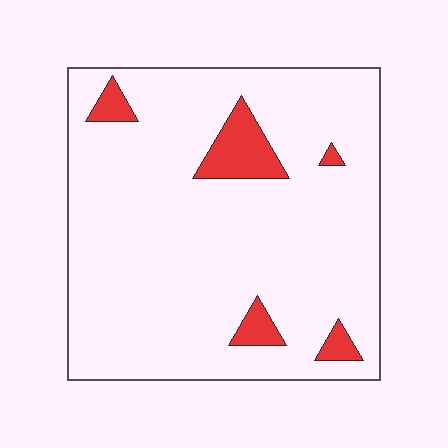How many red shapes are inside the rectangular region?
5.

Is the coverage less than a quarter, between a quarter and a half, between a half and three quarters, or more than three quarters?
Less than a quarter.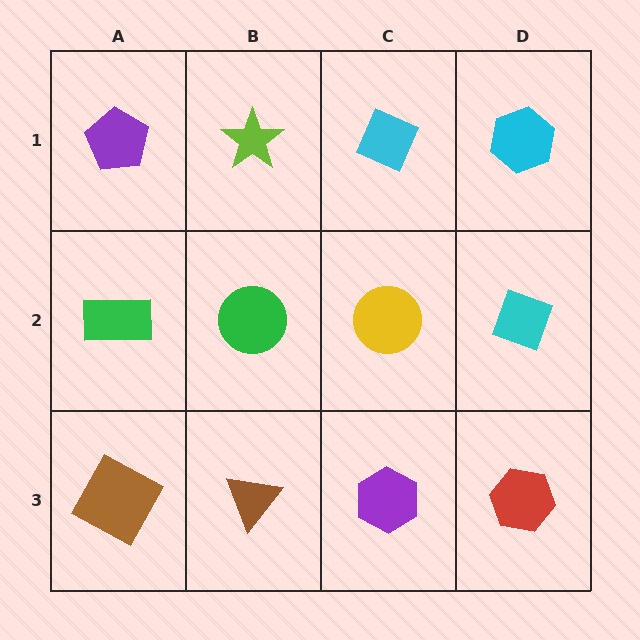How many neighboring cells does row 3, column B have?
3.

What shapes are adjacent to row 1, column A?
A green rectangle (row 2, column A), a lime star (row 1, column B).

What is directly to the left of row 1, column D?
A cyan diamond.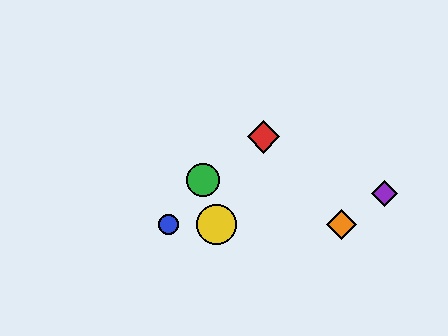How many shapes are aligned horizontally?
3 shapes (the blue circle, the yellow circle, the orange diamond) are aligned horizontally.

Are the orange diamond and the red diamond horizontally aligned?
No, the orange diamond is at y≈224 and the red diamond is at y≈137.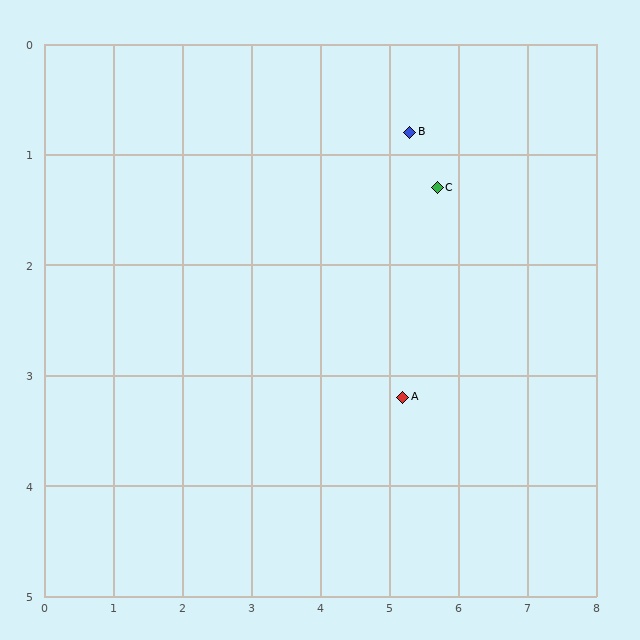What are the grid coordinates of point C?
Point C is at approximately (5.7, 1.3).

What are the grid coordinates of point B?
Point B is at approximately (5.3, 0.8).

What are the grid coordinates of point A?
Point A is at approximately (5.2, 3.2).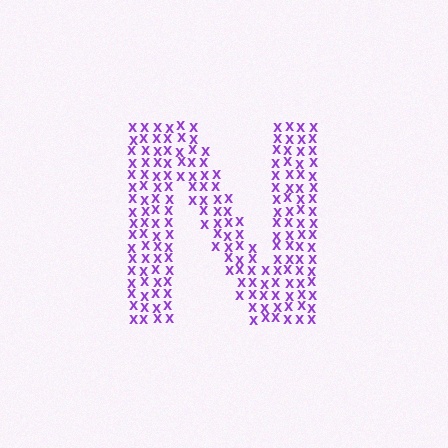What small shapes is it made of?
It is made of small letter X's.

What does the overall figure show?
The overall figure shows the letter N.